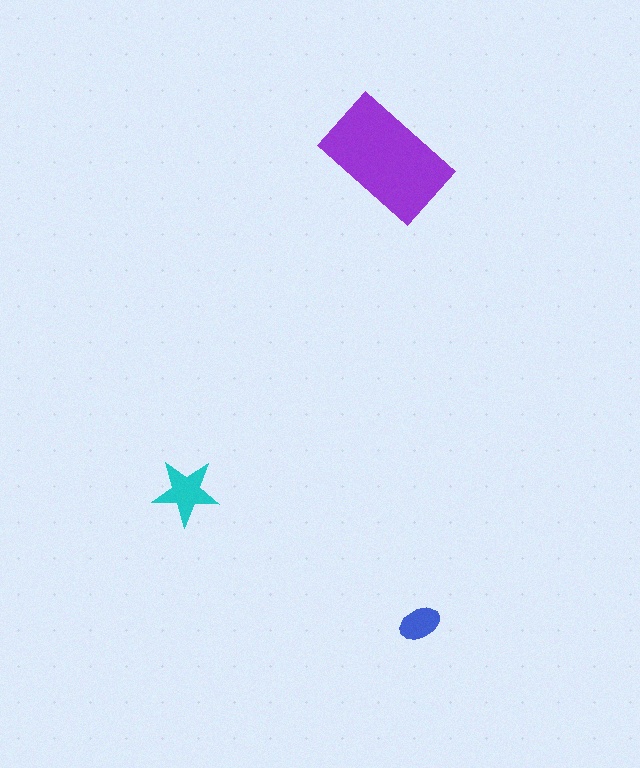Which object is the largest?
The purple rectangle.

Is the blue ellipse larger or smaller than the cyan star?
Smaller.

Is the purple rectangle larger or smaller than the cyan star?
Larger.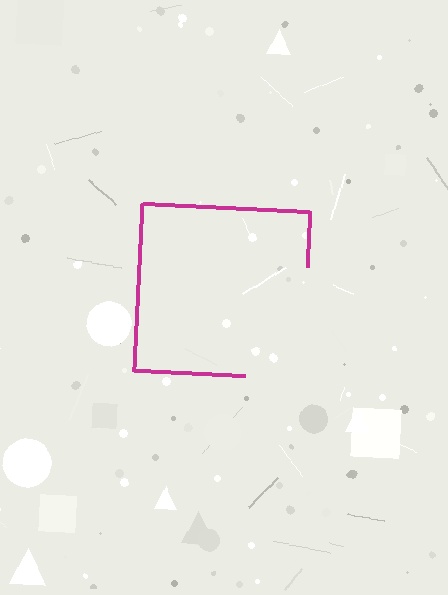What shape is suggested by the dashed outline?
The dashed outline suggests a square.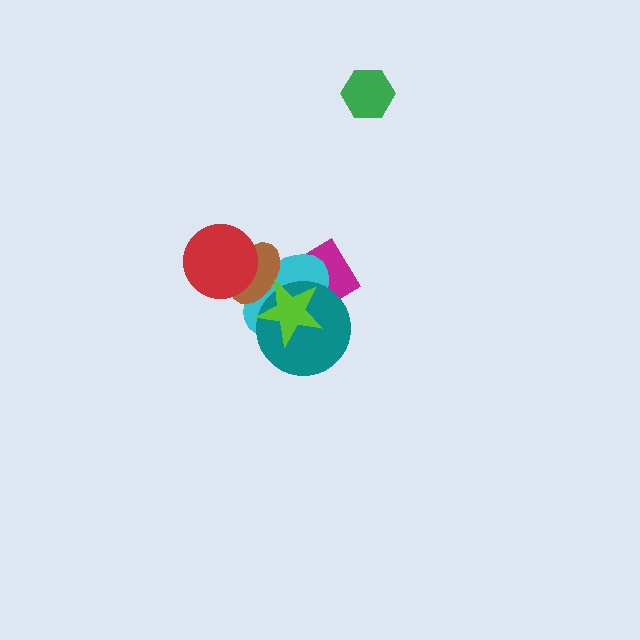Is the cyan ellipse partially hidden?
Yes, it is partially covered by another shape.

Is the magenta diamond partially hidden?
Yes, it is partially covered by another shape.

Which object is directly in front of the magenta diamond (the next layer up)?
The cyan ellipse is directly in front of the magenta diamond.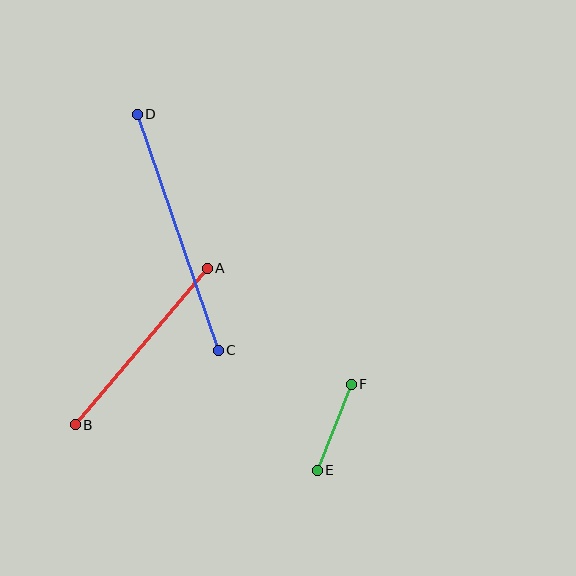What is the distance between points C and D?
The distance is approximately 249 pixels.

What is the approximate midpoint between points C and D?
The midpoint is at approximately (178, 232) pixels.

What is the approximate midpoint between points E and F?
The midpoint is at approximately (334, 427) pixels.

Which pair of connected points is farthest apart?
Points C and D are farthest apart.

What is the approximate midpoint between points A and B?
The midpoint is at approximately (141, 346) pixels.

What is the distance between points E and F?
The distance is approximately 92 pixels.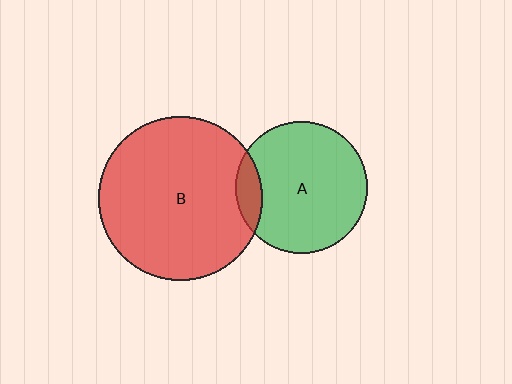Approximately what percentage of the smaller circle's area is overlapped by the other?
Approximately 10%.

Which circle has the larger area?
Circle B (red).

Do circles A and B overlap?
Yes.